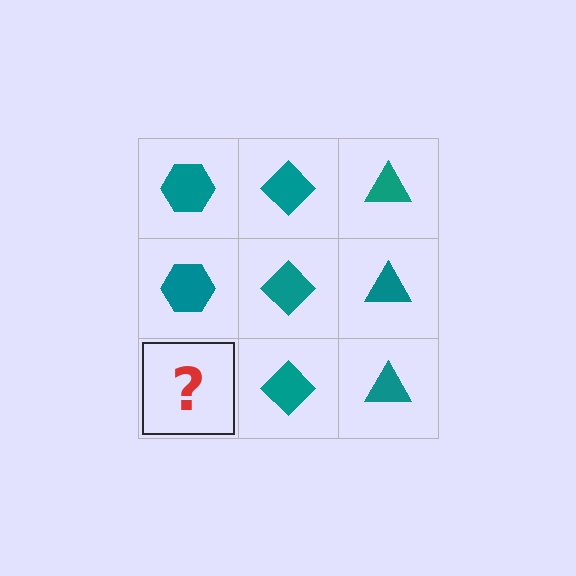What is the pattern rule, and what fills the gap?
The rule is that each column has a consistent shape. The gap should be filled with a teal hexagon.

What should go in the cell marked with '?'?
The missing cell should contain a teal hexagon.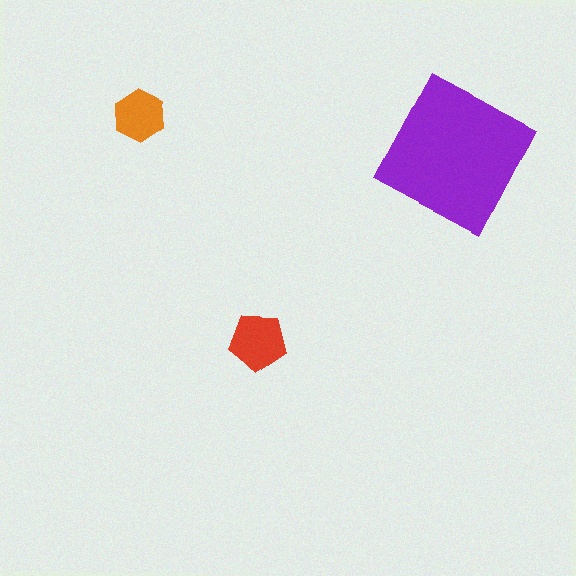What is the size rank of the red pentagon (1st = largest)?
2nd.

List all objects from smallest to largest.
The orange hexagon, the red pentagon, the purple square.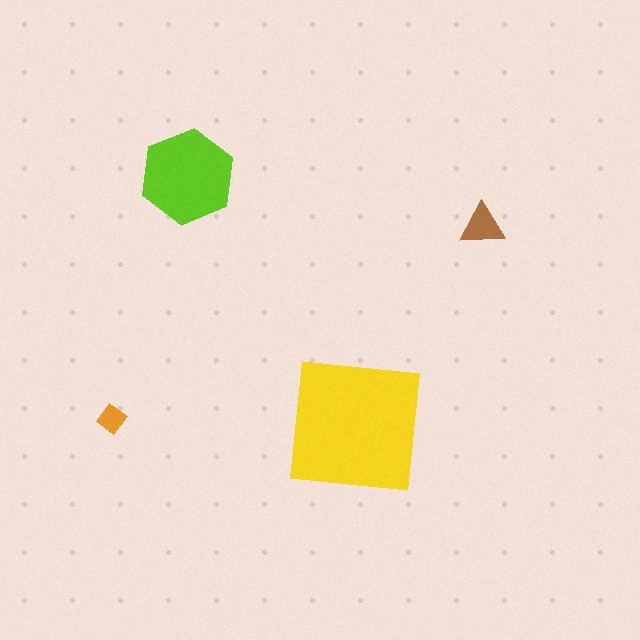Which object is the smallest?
The orange diamond.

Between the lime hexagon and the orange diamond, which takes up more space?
The lime hexagon.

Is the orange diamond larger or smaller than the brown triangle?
Smaller.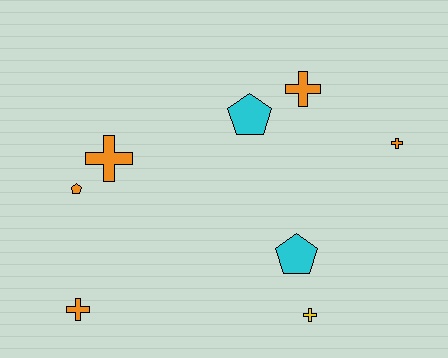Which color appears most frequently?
Orange, with 5 objects.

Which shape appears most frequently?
Cross, with 5 objects.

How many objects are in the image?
There are 8 objects.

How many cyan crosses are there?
There are no cyan crosses.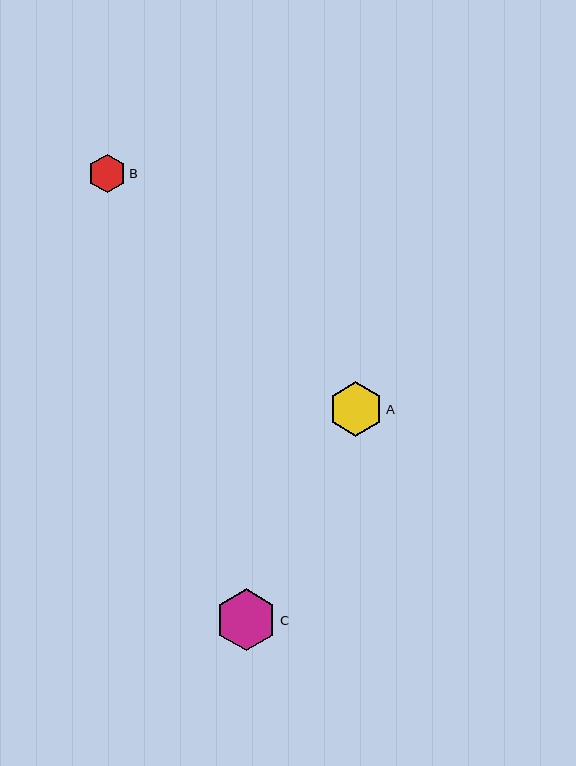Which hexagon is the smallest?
Hexagon B is the smallest with a size of approximately 39 pixels.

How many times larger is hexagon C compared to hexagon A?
Hexagon C is approximately 1.1 times the size of hexagon A.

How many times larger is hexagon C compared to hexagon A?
Hexagon C is approximately 1.1 times the size of hexagon A.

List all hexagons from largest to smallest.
From largest to smallest: C, A, B.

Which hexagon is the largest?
Hexagon C is the largest with a size of approximately 62 pixels.